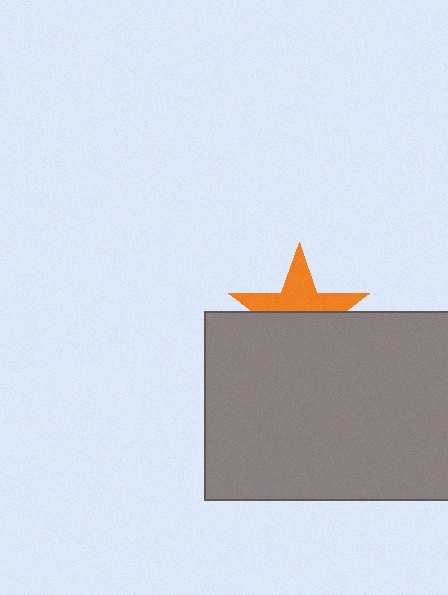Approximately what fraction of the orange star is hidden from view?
Roughly 53% of the orange star is hidden behind the gray rectangle.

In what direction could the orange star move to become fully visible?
The orange star could move up. That would shift it out from behind the gray rectangle entirely.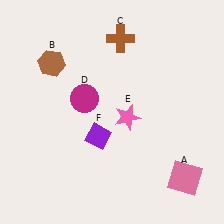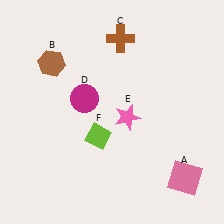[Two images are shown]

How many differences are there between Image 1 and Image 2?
There is 1 difference between the two images.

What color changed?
The diamond (F) changed from purple in Image 1 to lime in Image 2.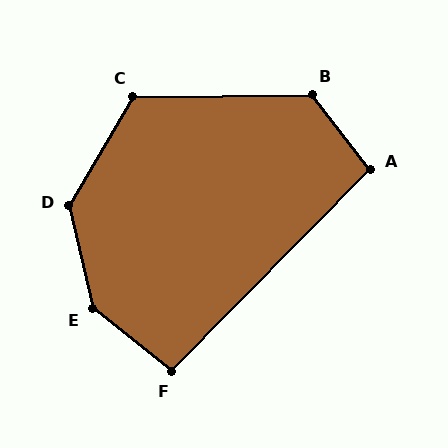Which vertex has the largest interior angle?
E, at approximately 141 degrees.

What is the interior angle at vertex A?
Approximately 97 degrees (obtuse).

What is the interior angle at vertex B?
Approximately 127 degrees (obtuse).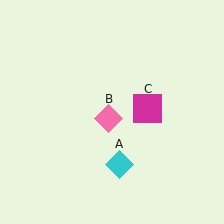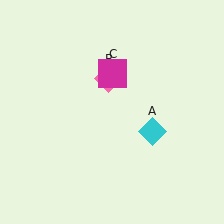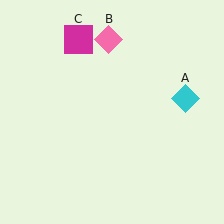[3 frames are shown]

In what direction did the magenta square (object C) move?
The magenta square (object C) moved up and to the left.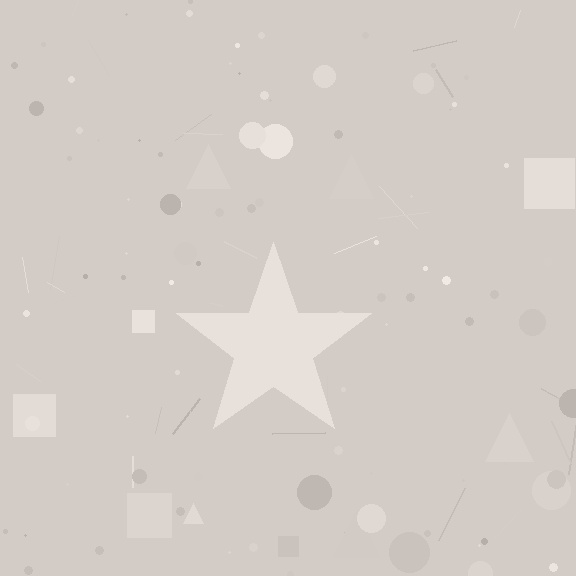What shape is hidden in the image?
A star is hidden in the image.